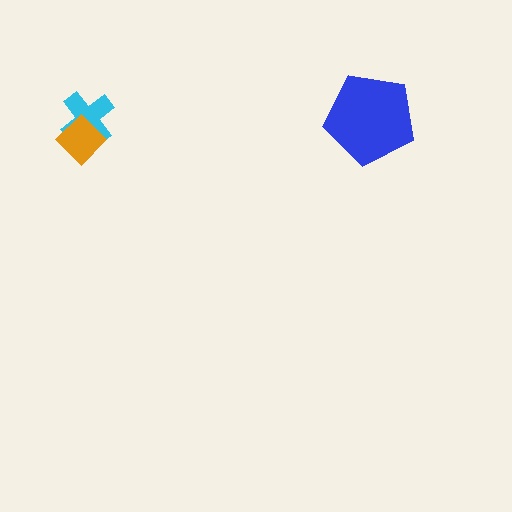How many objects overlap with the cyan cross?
1 object overlaps with the cyan cross.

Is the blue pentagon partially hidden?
No, no other shape covers it.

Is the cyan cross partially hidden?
Yes, it is partially covered by another shape.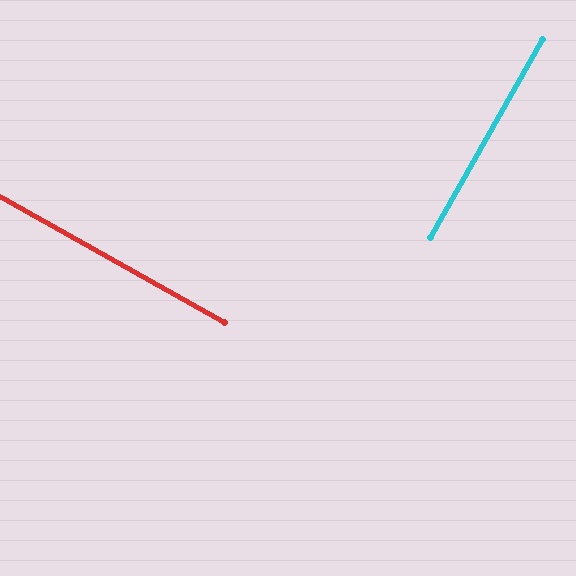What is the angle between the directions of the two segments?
Approximately 90 degrees.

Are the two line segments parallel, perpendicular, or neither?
Perpendicular — they meet at approximately 90°.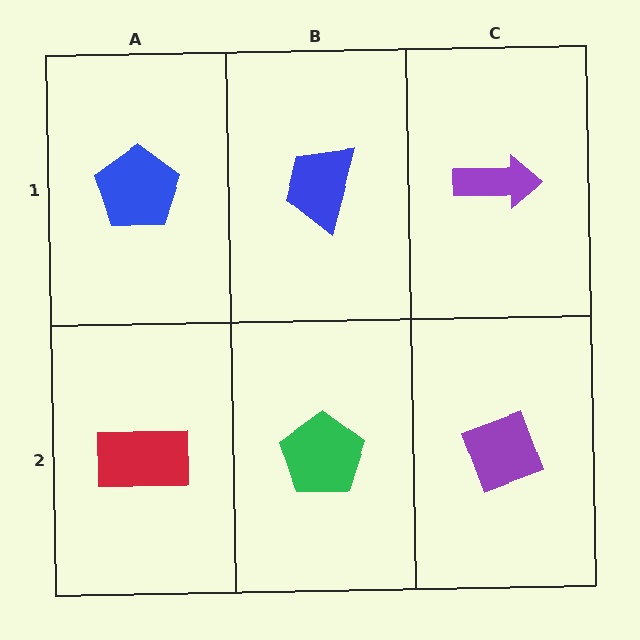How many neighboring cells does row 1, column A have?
2.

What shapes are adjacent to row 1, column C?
A purple diamond (row 2, column C), a blue trapezoid (row 1, column B).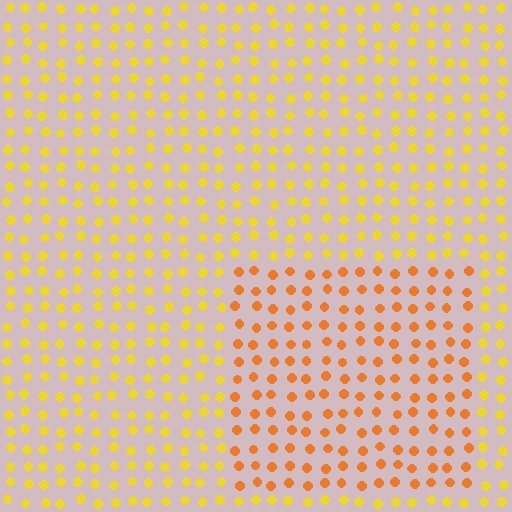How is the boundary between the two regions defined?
The boundary is defined purely by a slight shift in hue (about 29 degrees). Spacing, size, and orientation are identical on both sides.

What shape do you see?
I see a rectangle.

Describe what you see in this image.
The image is filled with small yellow elements in a uniform arrangement. A rectangle-shaped region is visible where the elements are tinted to a slightly different hue, forming a subtle color boundary.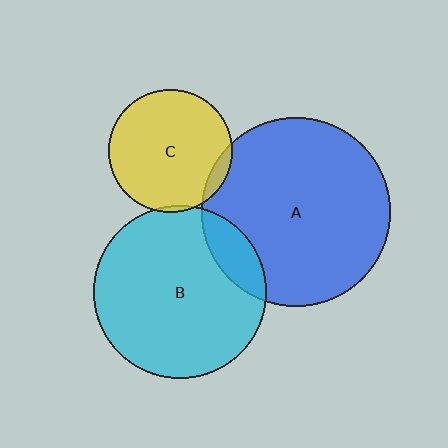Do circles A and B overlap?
Yes.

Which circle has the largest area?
Circle A (blue).